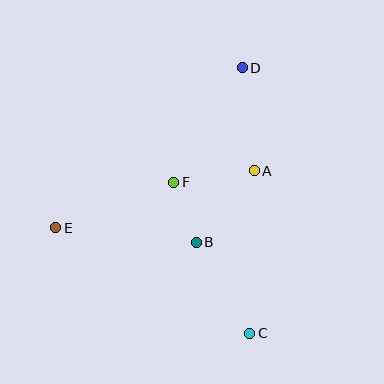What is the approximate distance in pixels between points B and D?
The distance between B and D is approximately 180 pixels.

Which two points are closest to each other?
Points B and F are closest to each other.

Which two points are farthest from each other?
Points C and D are farthest from each other.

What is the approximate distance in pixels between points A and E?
The distance between A and E is approximately 207 pixels.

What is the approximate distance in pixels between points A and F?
The distance between A and F is approximately 81 pixels.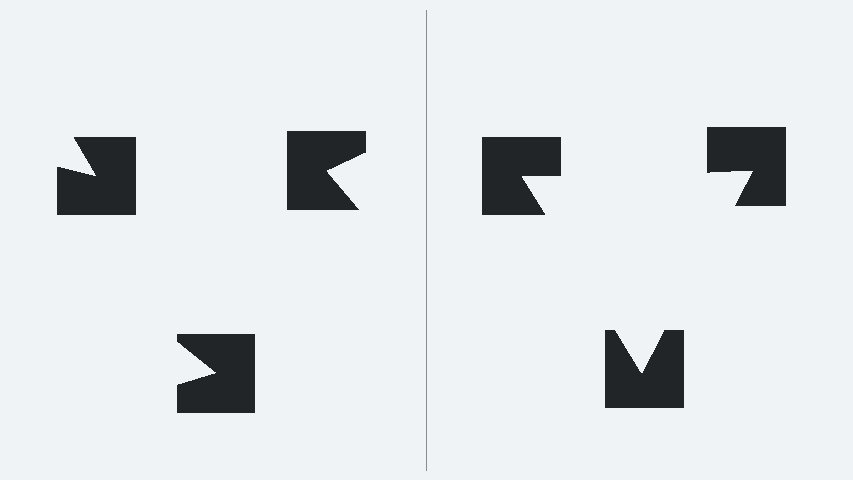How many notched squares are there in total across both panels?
6 — 3 on each side.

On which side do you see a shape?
An illusory triangle appears on the right side. On the left side the wedge cuts are rotated, so no coherent shape forms.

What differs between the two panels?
The notched squares are positioned identically on both sides; only the wedge orientations differ. On the right they align to a triangle; on the left they are misaligned.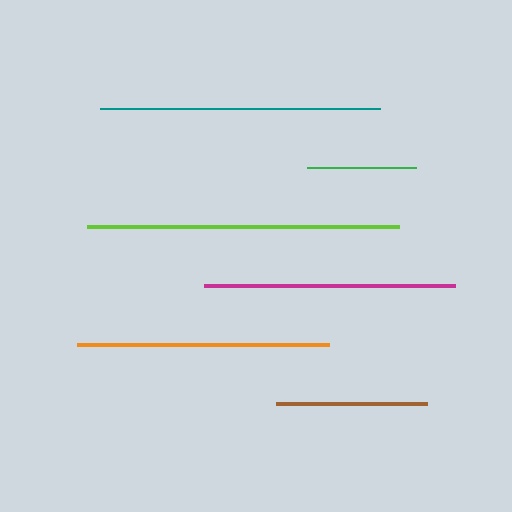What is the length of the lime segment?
The lime segment is approximately 312 pixels long.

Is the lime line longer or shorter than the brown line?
The lime line is longer than the brown line.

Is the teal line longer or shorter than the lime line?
The lime line is longer than the teal line.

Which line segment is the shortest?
The green line is the shortest at approximately 108 pixels.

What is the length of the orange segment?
The orange segment is approximately 252 pixels long.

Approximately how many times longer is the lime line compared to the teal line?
The lime line is approximately 1.1 times the length of the teal line.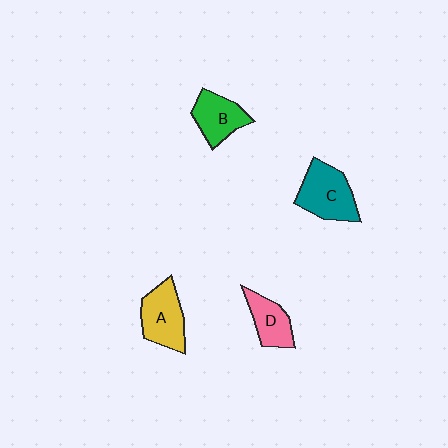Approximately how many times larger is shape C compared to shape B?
Approximately 1.3 times.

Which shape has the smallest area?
Shape D (pink).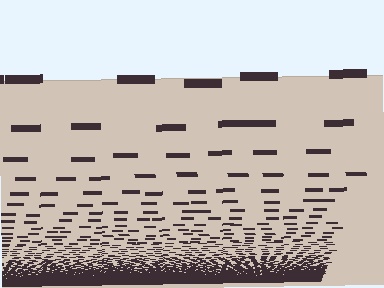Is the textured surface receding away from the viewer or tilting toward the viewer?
The surface appears to tilt toward the viewer. Texture elements get larger and sparser toward the top.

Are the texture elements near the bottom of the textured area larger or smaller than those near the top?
Smaller. The gradient is inverted — elements near the bottom are smaller and denser.